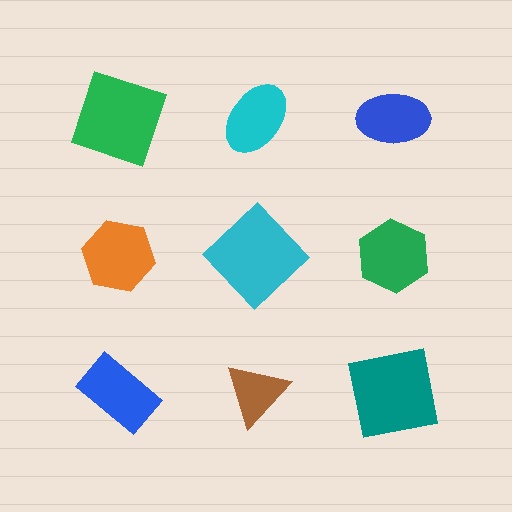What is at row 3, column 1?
A blue rectangle.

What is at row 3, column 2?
A brown triangle.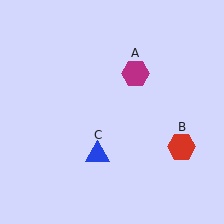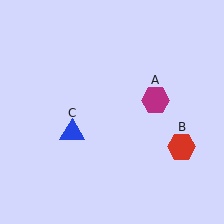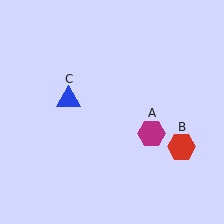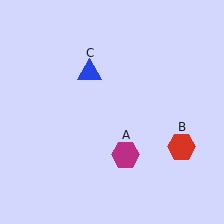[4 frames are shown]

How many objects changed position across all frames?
2 objects changed position: magenta hexagon (object A), blue triangle (object C).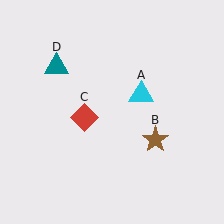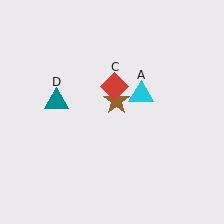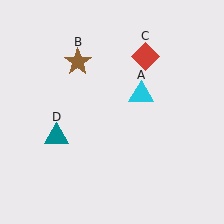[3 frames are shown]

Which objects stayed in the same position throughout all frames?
Cyan triangle (object A) remained stationary.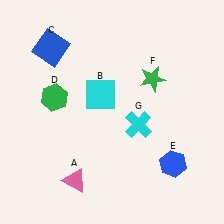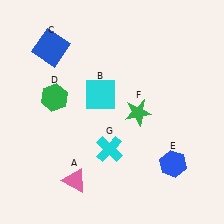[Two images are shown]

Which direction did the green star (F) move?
The green star (F) moved down.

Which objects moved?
The objects that moved are: the green star (F), the cyan cross (G).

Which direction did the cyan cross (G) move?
The cyan cross (G) moved left.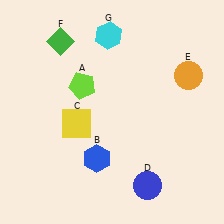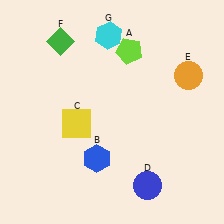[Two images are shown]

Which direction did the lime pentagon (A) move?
The lime pentagon (A) moved right.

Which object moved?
The lime pentagon (A) moved right.